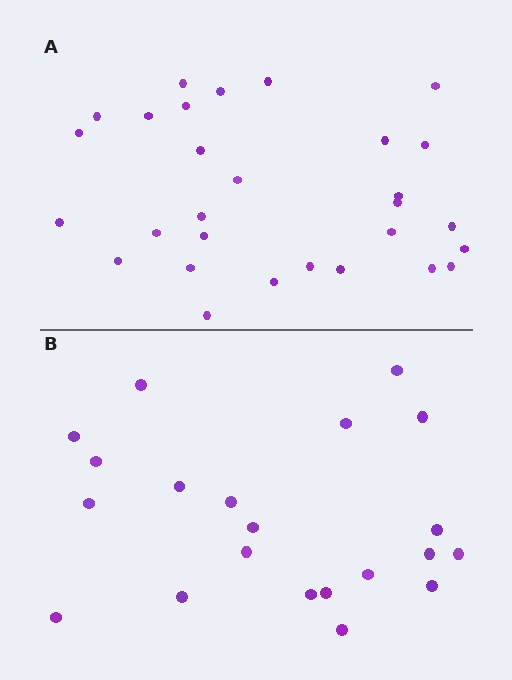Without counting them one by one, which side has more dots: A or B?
Region A (the top region) has more dots.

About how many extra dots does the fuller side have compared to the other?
Region A has roughly 8 or so more dots than region B.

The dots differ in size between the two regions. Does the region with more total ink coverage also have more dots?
No. Region B has more total ink coverage because its dots are larger, but region A actually contains more individual dots. Total area can be misleading — the number of items is what matters here.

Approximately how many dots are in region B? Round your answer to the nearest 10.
About 20 dots. (The exact count is 21, which rounds to 20.)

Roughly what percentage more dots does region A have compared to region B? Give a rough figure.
About 40% more.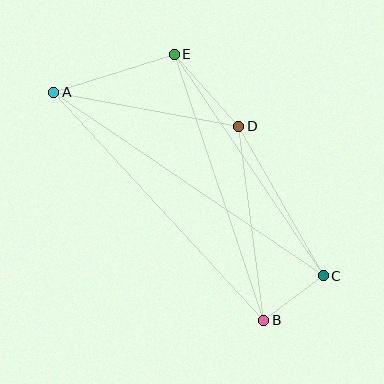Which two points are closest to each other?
Points B and C are closest to each other.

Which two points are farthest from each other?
Points A and C are farthest from each other.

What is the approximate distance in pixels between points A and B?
The distance between A and B is approximately 310 pixels.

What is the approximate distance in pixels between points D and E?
The distance between D and E is approximately 97 pixels.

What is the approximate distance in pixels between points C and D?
The distance between C and D is approximately 172 pixels.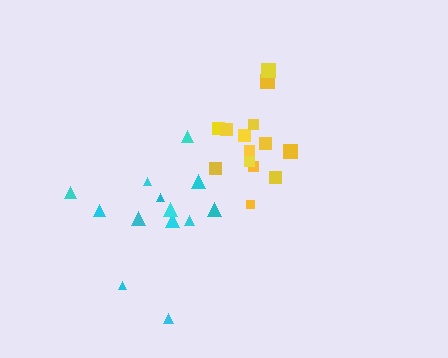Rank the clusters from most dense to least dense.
yellow, cyan.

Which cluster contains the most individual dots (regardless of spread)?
Yellow (14).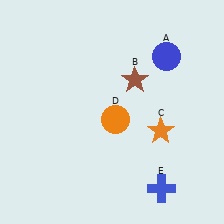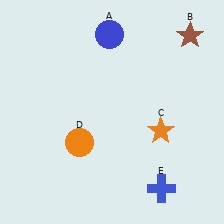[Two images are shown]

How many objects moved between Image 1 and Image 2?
3 objects moved between the two images.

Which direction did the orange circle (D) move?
The orange circle (D) moved left.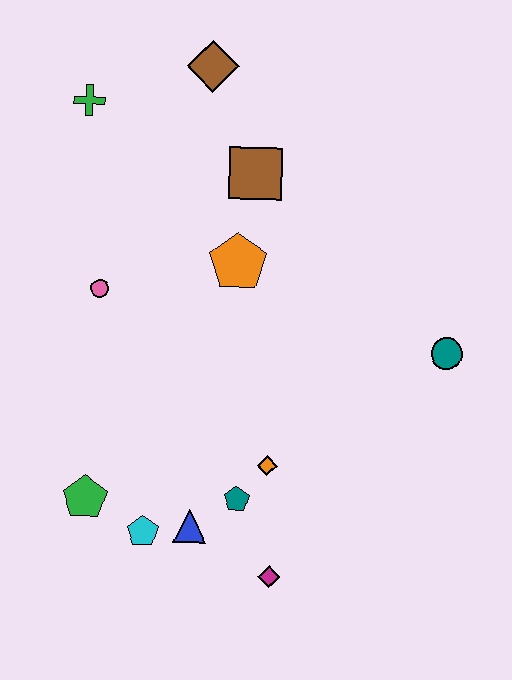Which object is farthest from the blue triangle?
The brown diamond is farthest from the blue triangle.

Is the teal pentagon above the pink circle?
No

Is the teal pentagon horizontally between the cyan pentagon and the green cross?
No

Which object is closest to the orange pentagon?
The brown square is closest to the orange pentagon.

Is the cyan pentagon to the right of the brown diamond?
No